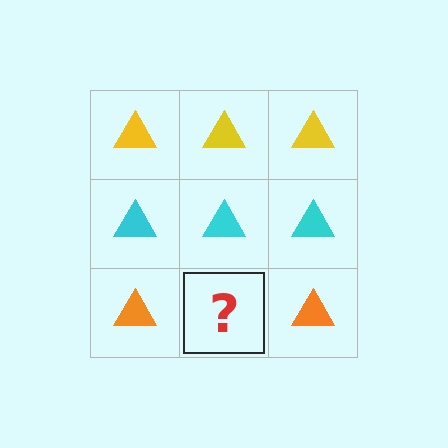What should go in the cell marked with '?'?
The missing cell should contain an orange triangle.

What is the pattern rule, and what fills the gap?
The rule is that each row has a consistent color. The gap should be filled with an orange triangle.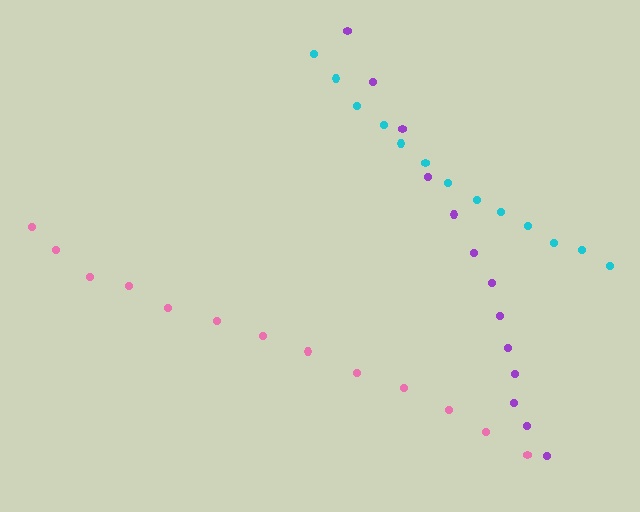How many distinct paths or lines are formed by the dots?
There are 3 distinct paths.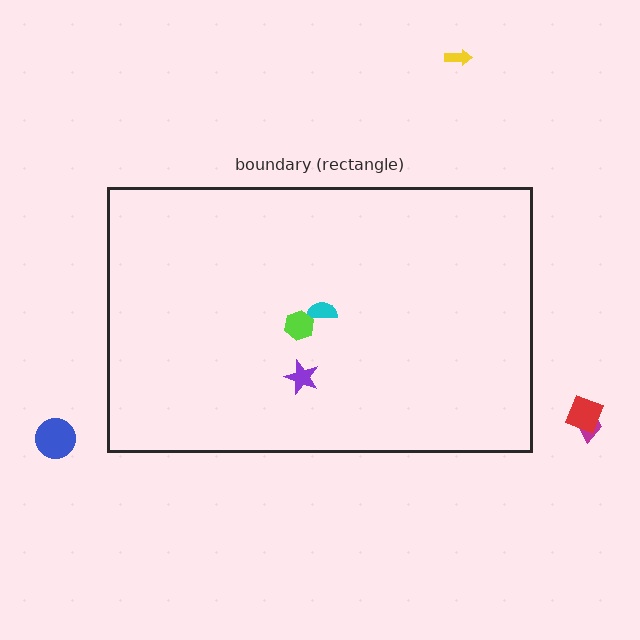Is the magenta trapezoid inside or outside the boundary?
Outside.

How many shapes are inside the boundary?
3 inside, 4 outside.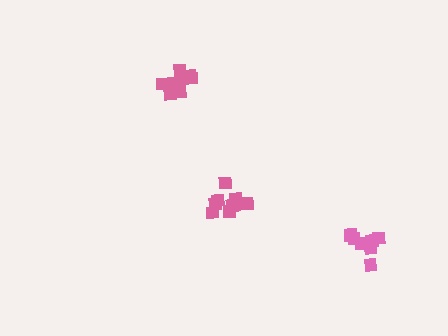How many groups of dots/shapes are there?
There are 3 groups.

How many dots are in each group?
Group 1: 9 dots, Group 2: 10 dots, Group 3: 8 dots (27 total).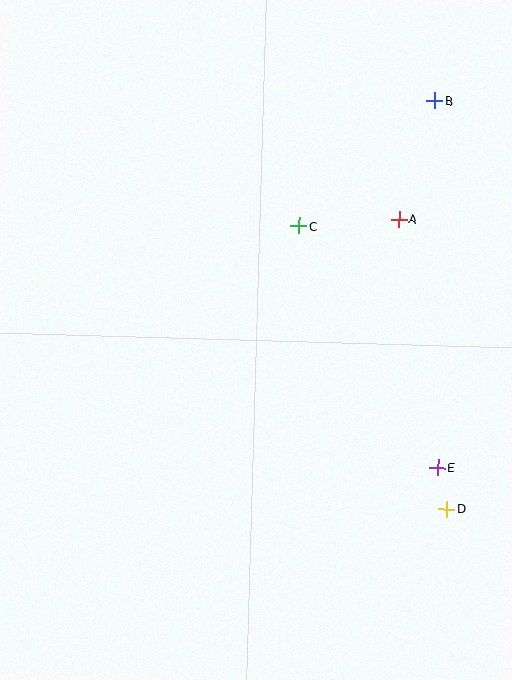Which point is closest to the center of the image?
Point C at (299, 226) is closest to the center.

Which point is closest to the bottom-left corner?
Point D is closest to the bottom-left corner.